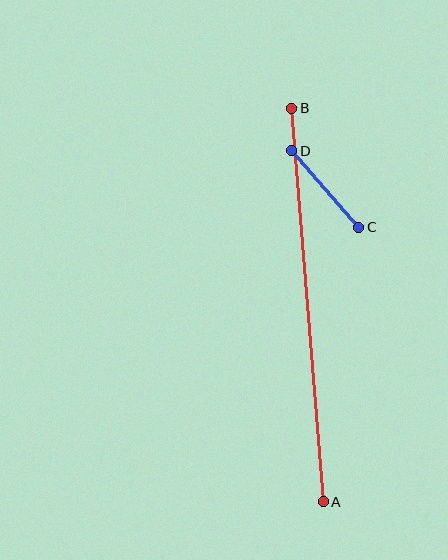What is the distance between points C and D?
The distance is approximately 102 pixels.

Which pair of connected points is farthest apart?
Points A and B are farthest apart.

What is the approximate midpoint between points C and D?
The midpoint is at approximately (325, 189) pixels.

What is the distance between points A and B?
The distance is approximately 395 pixels.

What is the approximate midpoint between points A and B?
The midpoint is at approximately (307, 305) pixels.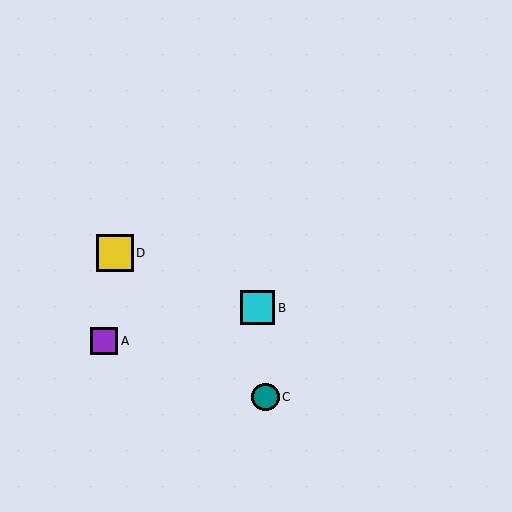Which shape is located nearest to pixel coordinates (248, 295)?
The cyan square (labeled B) at (258, 308) is nearest to that location.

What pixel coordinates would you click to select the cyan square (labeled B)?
Click at (258, 308) to select the cyan square B.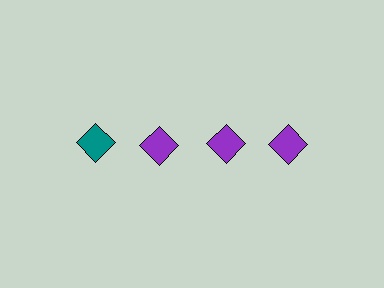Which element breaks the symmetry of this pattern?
The teal diamond in the top row, leftmost column breaks the symmetry. All other shapes are purple diamonds.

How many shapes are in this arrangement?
There are 4 shapes arranged in a grid pattern.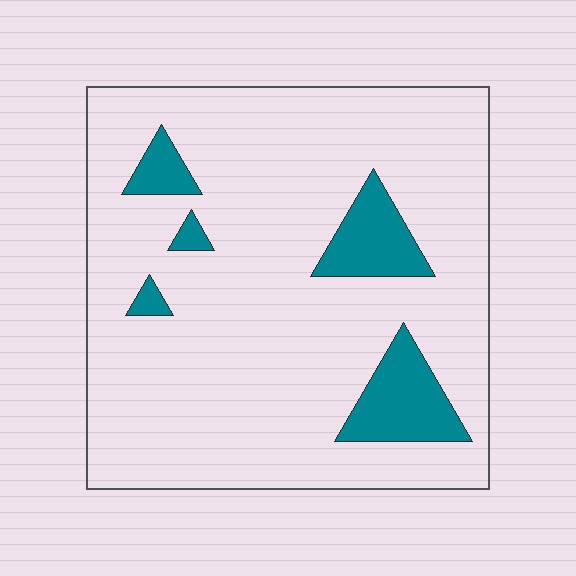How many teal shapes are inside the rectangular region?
5.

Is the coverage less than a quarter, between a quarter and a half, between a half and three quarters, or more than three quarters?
Less than a quarter.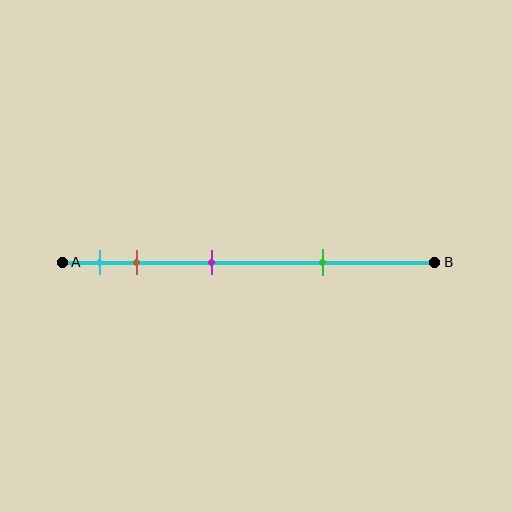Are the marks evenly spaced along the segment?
No, the marks are not evenly spaced.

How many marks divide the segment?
There are 4 marks dividing the segment.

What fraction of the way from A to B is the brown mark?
The brown mark is approximately 20% (0.2) of the way from A to B.